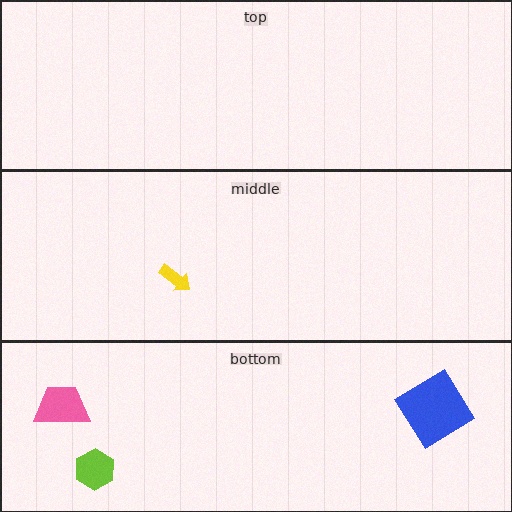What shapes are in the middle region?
The yellow arrow.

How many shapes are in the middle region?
1.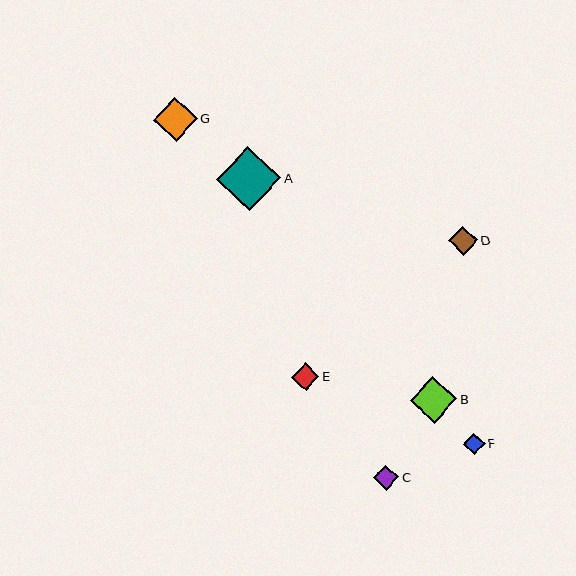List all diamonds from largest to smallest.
From largest to smallest: A, B, G, D, E, C, F.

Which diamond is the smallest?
Diamond F is the smallest with a size of approximately 21 pixels.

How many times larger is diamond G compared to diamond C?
Diamond G is approximately 1.8 times the size of diamond C.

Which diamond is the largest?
Diamond A is the largest with a size of approximately 64 pixels.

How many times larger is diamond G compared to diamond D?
Diamond G is approximately 1.5 times the size of diamond D.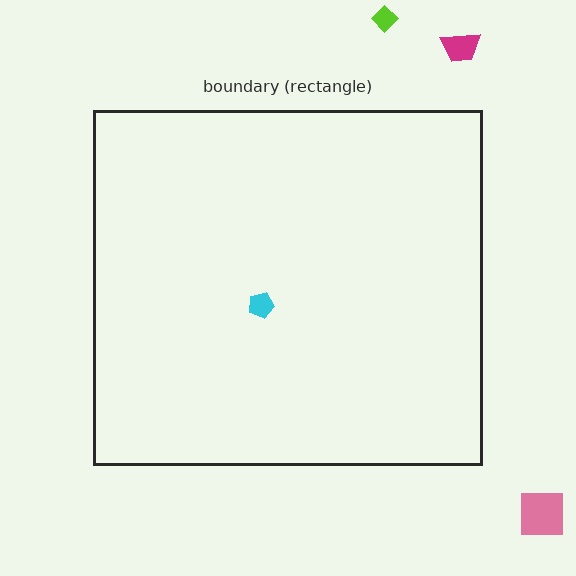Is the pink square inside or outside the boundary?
Outside.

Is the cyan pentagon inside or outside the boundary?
Inside.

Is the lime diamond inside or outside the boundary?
Outside.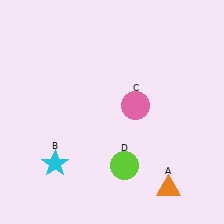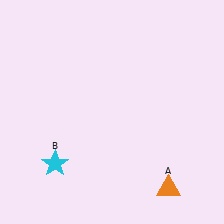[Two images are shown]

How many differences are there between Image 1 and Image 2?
There are 2 differences between the two images.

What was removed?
The lime circle (D), the pink circle (C) were removed in Image 2.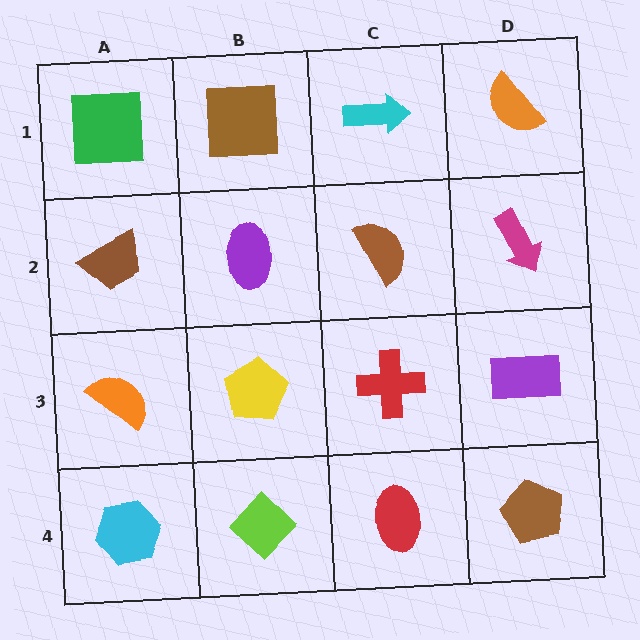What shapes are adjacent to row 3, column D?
A magenta arrow (row 2, column D), a brown pentagon (row 4, column D), a red cross (row 3, column C).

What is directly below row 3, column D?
A brown pentagon.